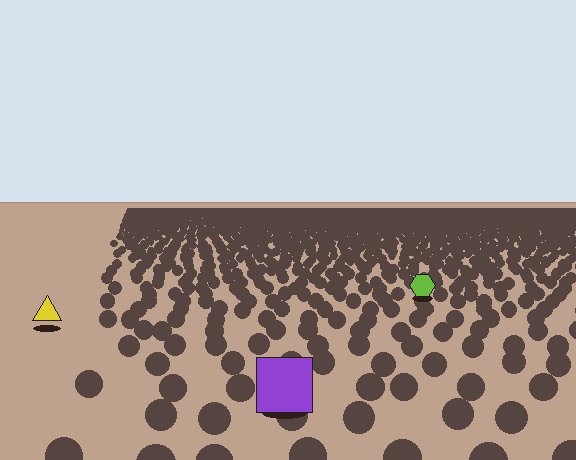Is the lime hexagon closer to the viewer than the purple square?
No. The purple square is closer — you can tell from the texture gradient: the ground texture is coarser near it.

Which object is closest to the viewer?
The purple square is closest. The texture marks near it are larger and more spread out.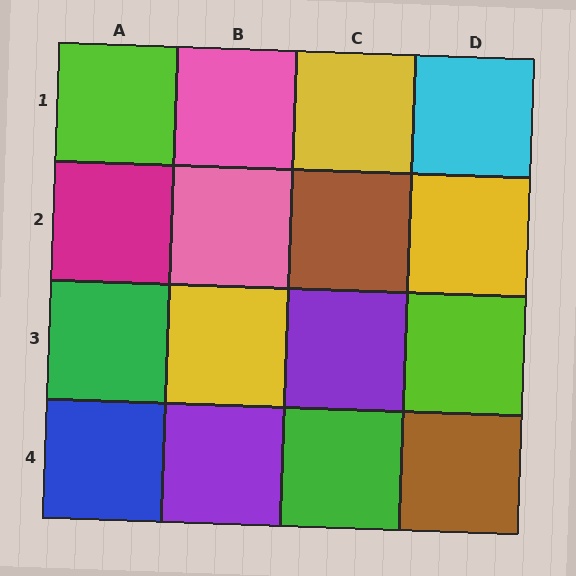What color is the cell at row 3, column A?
Green.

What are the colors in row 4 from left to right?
Blue, purple, green, brown.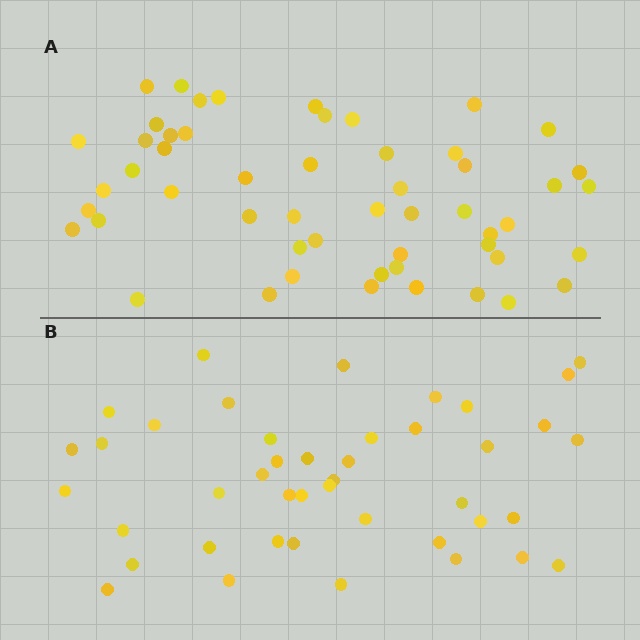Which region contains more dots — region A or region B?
Region A (the top region) has more dots.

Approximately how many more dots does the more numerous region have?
Region A has roughly 10 or so more dots than region B.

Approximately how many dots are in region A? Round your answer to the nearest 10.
About 50 dots. (The exact count is 53, which rounds to 50.)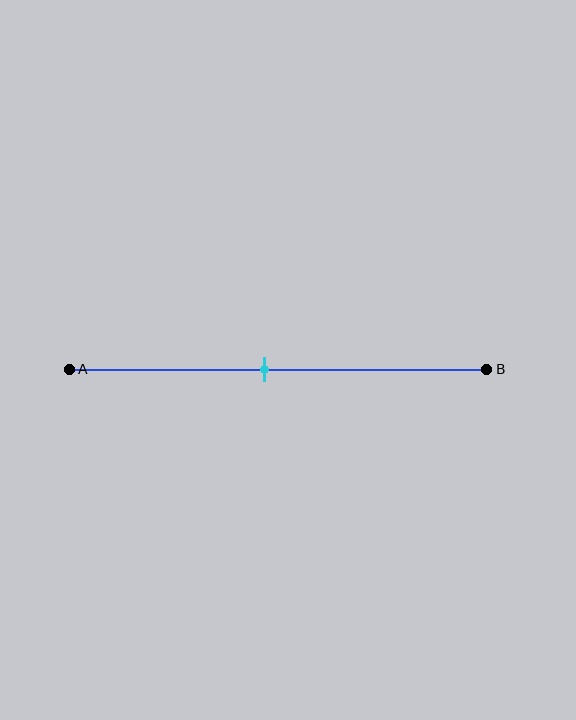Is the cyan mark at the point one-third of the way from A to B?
No, the mark is at about 45% from A, not at the 33% one-third point.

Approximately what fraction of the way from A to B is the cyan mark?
The cyan mark is approximately 45% of the way from A to B.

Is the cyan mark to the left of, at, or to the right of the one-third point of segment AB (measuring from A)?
The cyan mark is to the right of the one-third point of segment AB.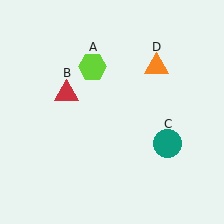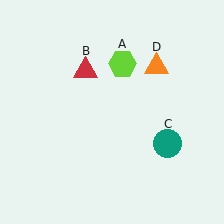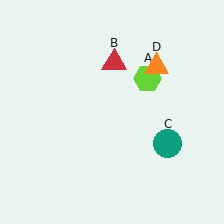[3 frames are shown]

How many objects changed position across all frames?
2 objects changed position: lime hexagon (object A), red triangle (object B).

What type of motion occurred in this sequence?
The lime hexagon (object A), red triangle (object B) rotated clockwise around the center of the scene.